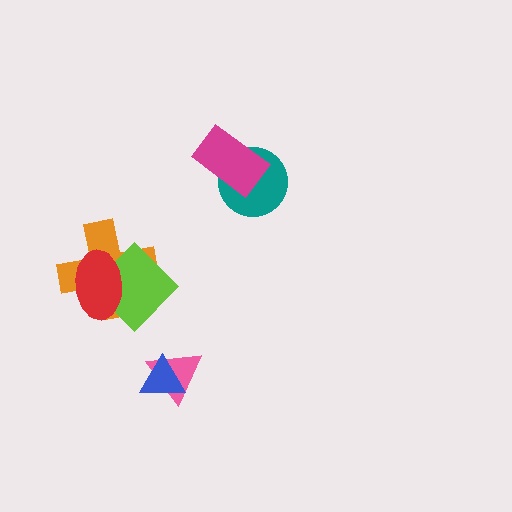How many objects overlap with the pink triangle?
1 object overlaps with the pink triangle.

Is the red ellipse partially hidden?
No, no other shape covers it.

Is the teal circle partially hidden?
Yes, it is partially covered by another shape.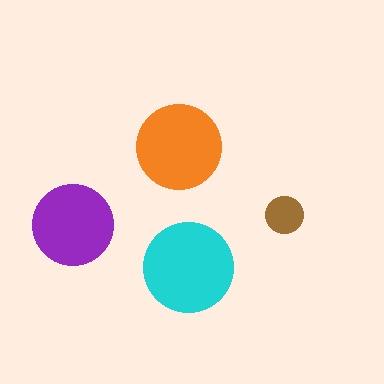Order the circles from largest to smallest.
the cyan one, the orange one, the purple one, the brown one.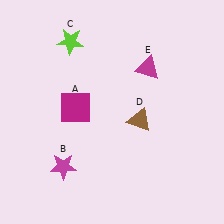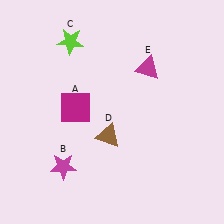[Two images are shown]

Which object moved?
The brown triangle (D) moved left.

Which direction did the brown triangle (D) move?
The brown triangle (D) moved left.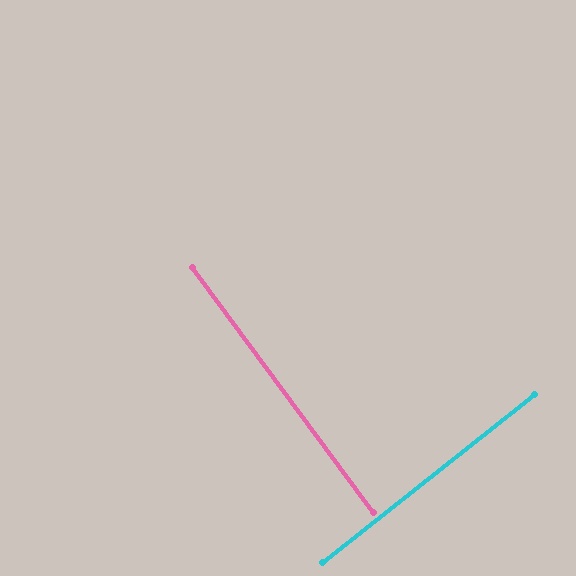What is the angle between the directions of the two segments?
Approximately 88 degrees.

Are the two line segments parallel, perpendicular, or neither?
Perpendicular — they meet at approximately 88°.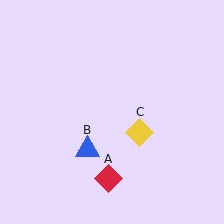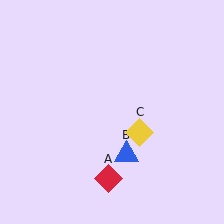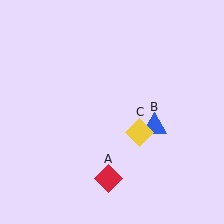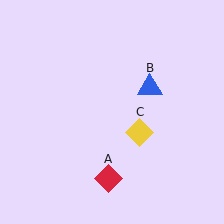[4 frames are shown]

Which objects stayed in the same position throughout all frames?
Red diamond (object A) and yellow diamond (object C) remained stationary.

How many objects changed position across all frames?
1 object changed position: blue triangle (object B).